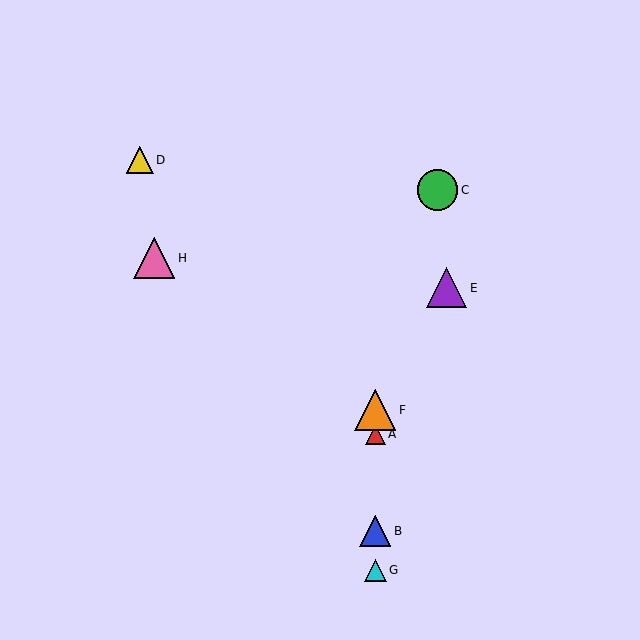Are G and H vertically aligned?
No, G is at x≈375 and H is at x≈154.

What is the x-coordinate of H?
Object H is at x≈154.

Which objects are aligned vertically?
Objects A, B, F, G are aligned vertically.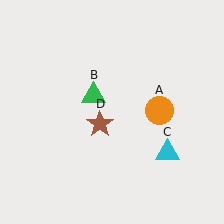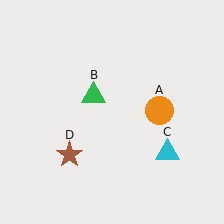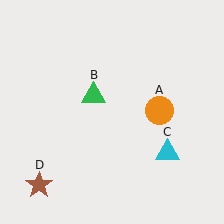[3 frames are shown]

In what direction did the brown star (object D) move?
The brown star (object D) moved down and to the left.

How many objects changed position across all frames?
1 object changed position: brown star (object D).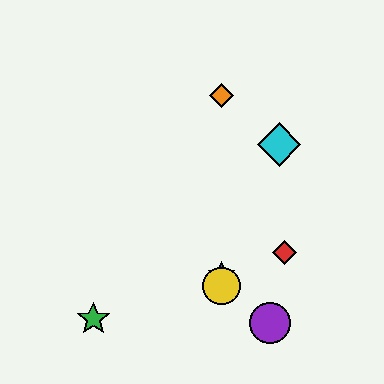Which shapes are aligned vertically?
The blue star, the yellow circle, the orange diamond are aligned vertically.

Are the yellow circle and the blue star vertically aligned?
Yes, both are at x≈222.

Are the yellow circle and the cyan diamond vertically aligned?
No, the yellow circle is at x≈222 and the cyan diamond is at x≈279.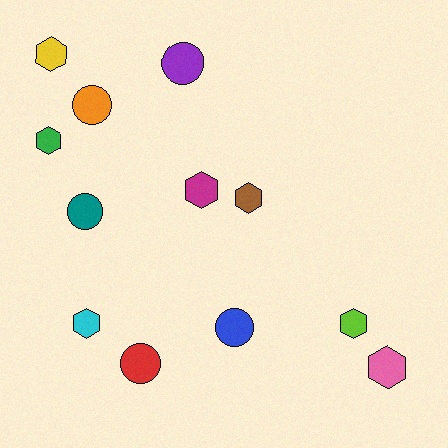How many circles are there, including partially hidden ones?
There are 5 circles.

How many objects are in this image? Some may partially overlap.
There are 12 objects.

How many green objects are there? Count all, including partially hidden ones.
There is 1 green object.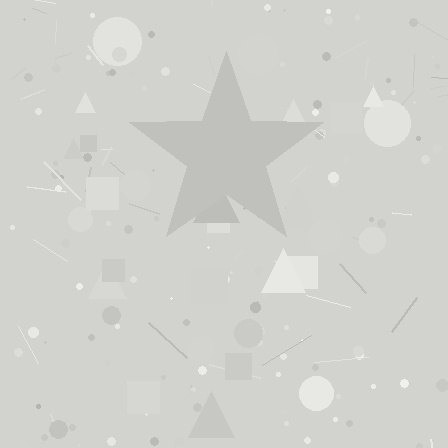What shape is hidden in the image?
A star is hidden in the image.